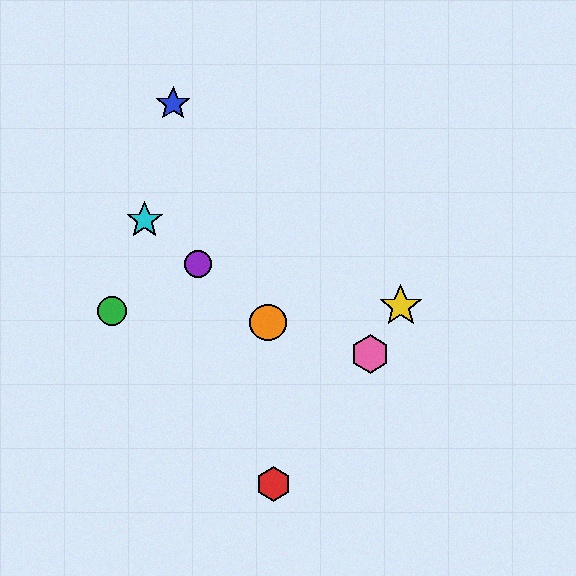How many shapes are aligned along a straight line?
3 shapes (the purple circle, the orange circle, the cyan star) are aligned along a straight line.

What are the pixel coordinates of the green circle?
The green circle is at (112, 311).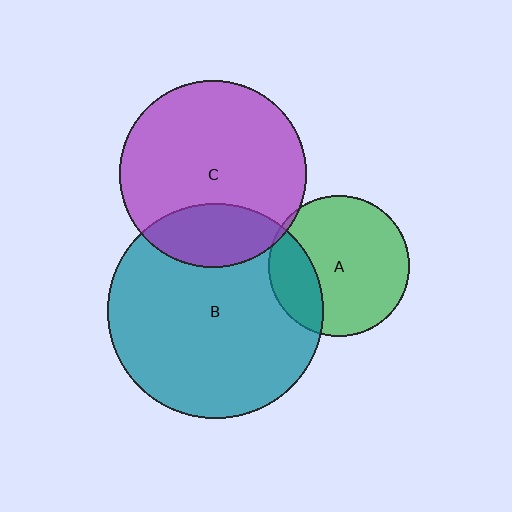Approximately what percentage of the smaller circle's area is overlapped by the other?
Approximately 5%.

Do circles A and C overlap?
Yes.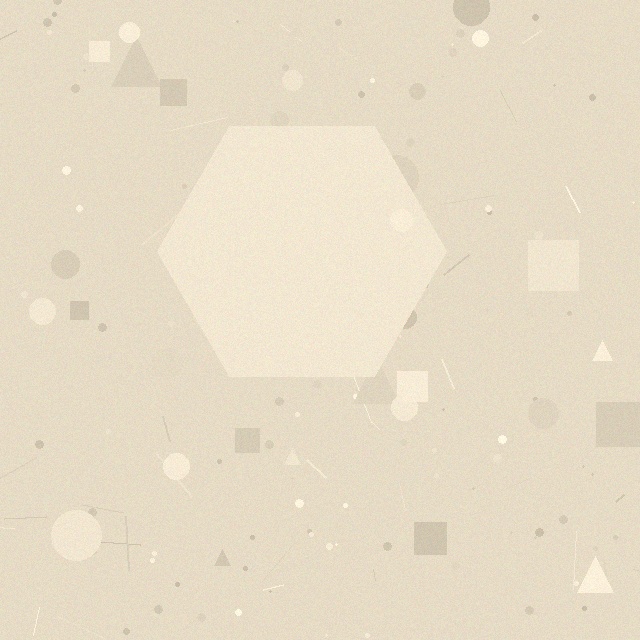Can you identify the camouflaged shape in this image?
The camouflaged shape is a hexagon.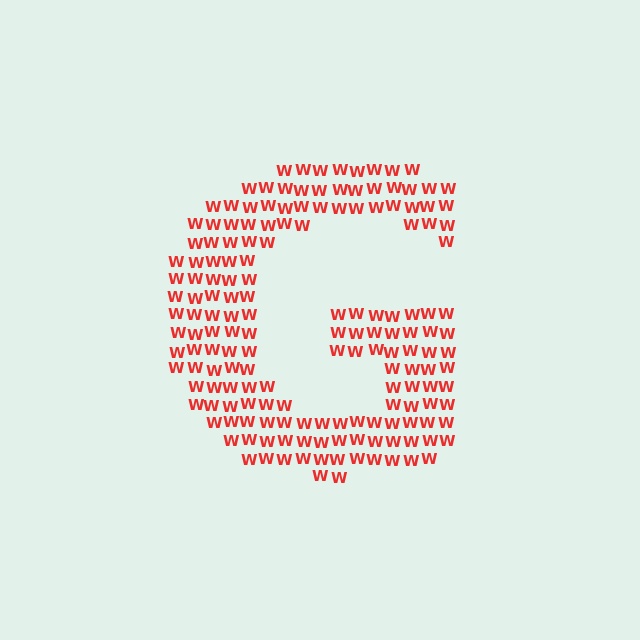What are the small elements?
The small elements are letter W's.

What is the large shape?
The large shape is the letter G.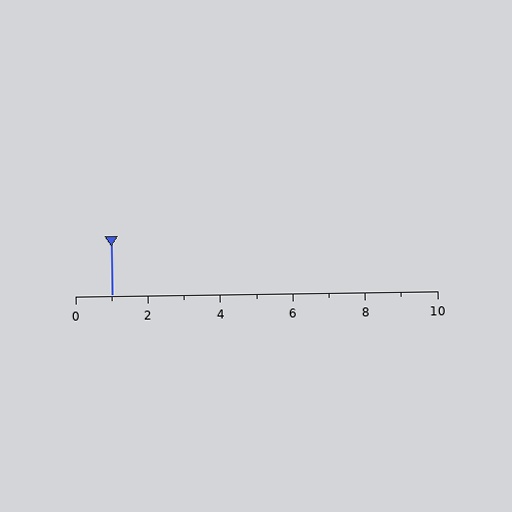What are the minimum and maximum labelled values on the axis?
The axis runs from 0 to 10.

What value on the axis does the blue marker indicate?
The marker indicates approximately 1.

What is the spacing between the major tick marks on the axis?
The major ticks are spaced 2 apart.